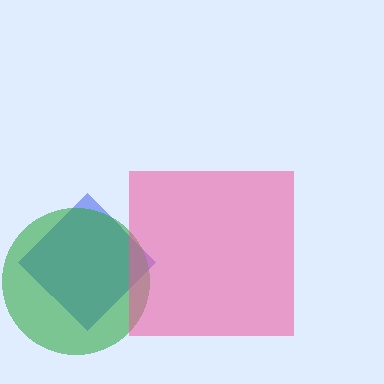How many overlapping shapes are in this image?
There are 3 overlapping shapes in the image.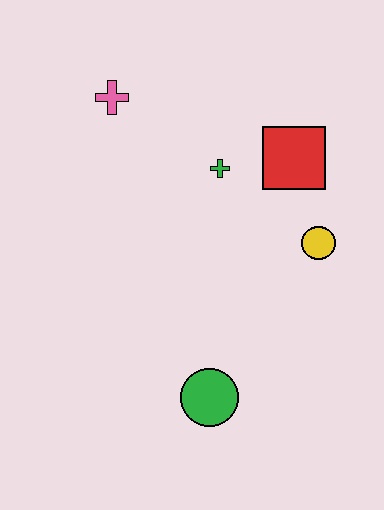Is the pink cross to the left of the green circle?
Yes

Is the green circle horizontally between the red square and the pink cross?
Yes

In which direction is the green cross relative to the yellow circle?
The green cross is to the left of the yellow circle.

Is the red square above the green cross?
Yes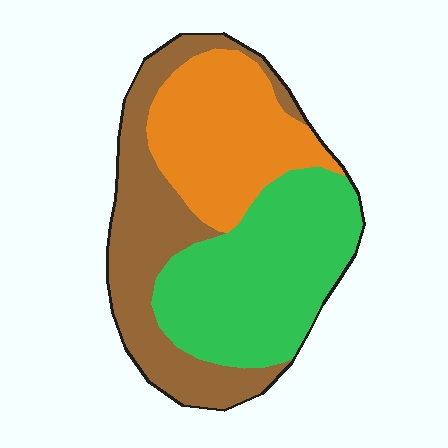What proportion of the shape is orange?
Orange covers around 30% of the shape.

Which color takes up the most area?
Green, at roughly 40%.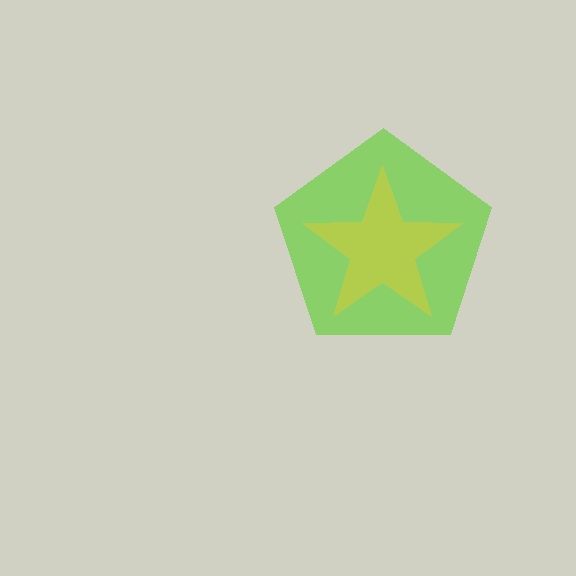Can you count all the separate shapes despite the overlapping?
Yes, there are 2 separate shapes.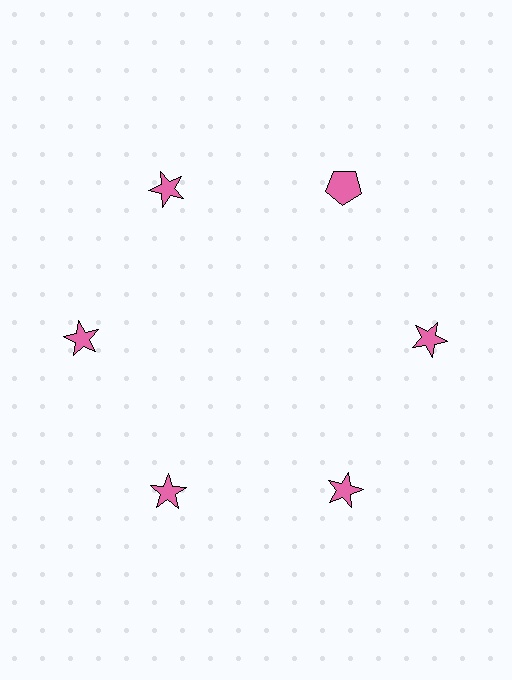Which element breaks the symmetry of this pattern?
The pink pentagon at roughly the 1 o'clock position breaks the symmetry. All other shapes are pink stars.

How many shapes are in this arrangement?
There are 6 shapes arranged in a ring pattern.